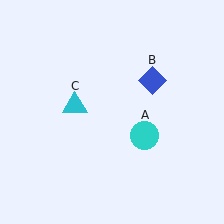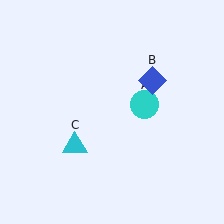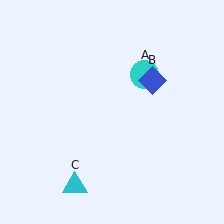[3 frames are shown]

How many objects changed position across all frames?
2 objects changed position: cyan circle (object A), cyan triangle (object C).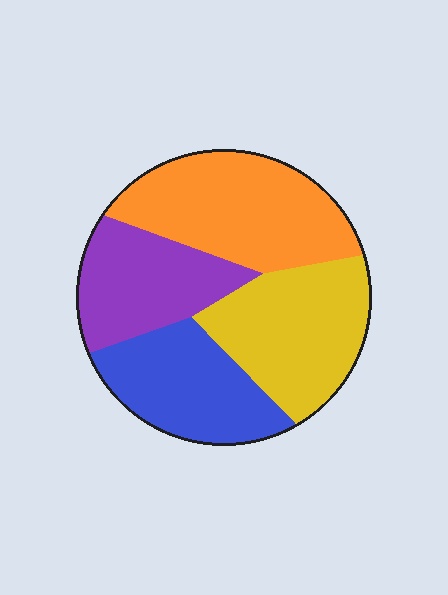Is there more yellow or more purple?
Yellow.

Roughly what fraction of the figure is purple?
Purple takes up less than a quarter of the figure.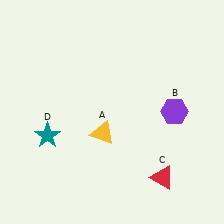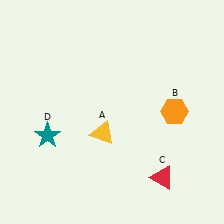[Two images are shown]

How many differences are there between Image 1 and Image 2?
There is 1 difference between the two images.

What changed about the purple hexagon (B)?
In Image 1, B is purple. In Image 2, it changed to orange.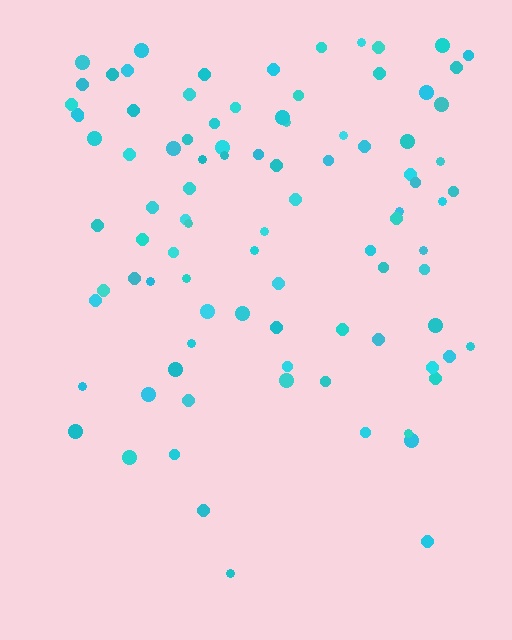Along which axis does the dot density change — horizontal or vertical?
Vertical.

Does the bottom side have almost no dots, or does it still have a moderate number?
Still a moderate number, just noticeably fewer than the top.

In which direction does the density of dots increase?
From bottom to top, with the top side densest.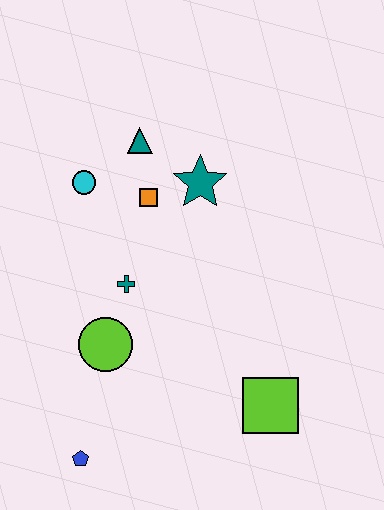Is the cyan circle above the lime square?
Yes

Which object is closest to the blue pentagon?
The lime circle is closest to the blue pentagon.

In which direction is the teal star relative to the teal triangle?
The teal star is to the right of the teal triangle.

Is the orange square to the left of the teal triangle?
No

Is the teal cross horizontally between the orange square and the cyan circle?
Yes